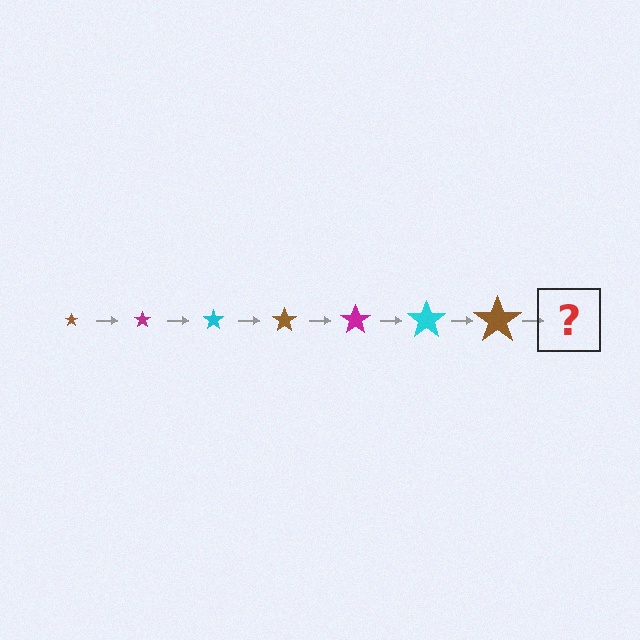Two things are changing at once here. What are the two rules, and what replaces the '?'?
The two rules are that the star grows larger each step and the color cycles through brown, magenta, and cyan. The '?' should be a magenta star, larger than the previous one.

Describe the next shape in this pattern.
It should be a magenta star, larger than the previous one.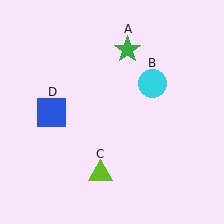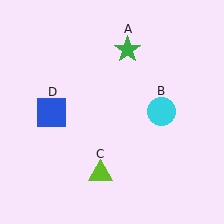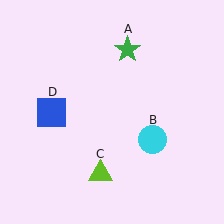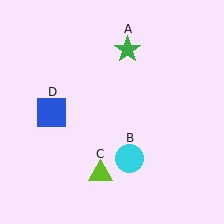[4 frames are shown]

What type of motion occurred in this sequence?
The cyan circle (object B) rotated clockwise around the center of the scene.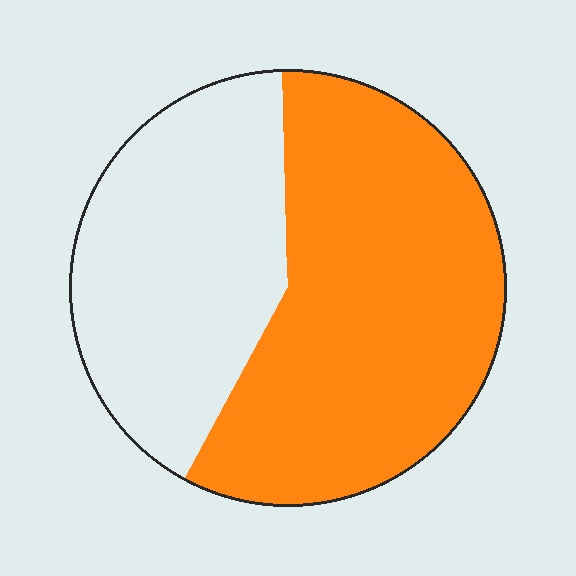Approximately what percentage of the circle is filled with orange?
Approximately 60%.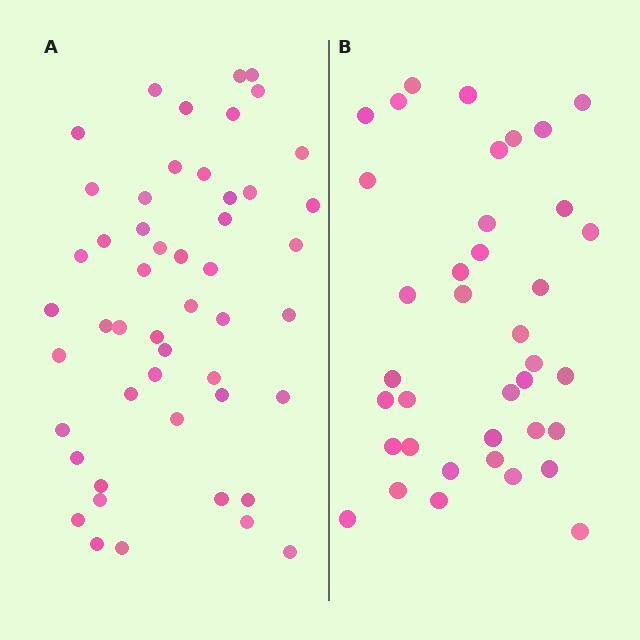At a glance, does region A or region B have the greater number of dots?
Region A (the left region) has more dots.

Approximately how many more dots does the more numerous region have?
Region A has roughly 12 or so more dots than region B.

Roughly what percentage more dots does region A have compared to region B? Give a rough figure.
About 30% more.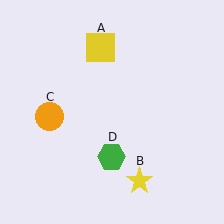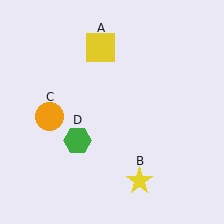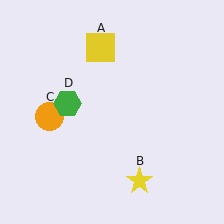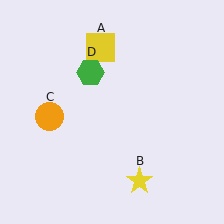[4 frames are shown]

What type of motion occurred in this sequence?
The green hexagon (object D) rotated clockwise around the center of the scene.